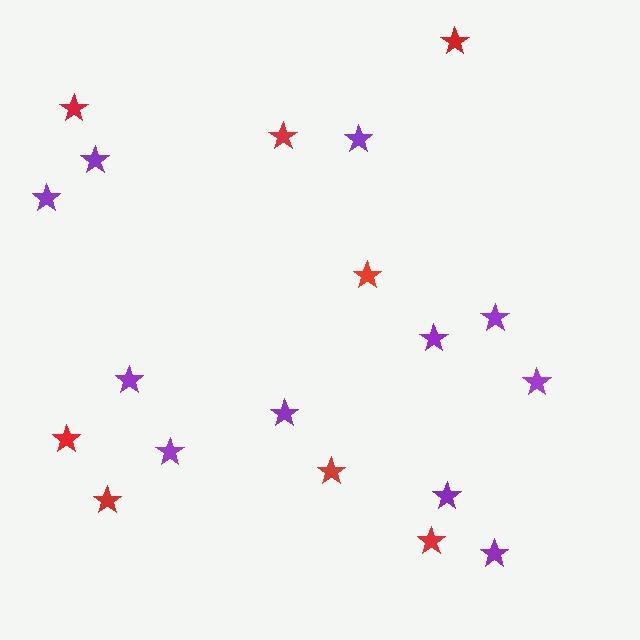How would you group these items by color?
There are 2 groups: one group of red stars (8) and one group of purple stars (11).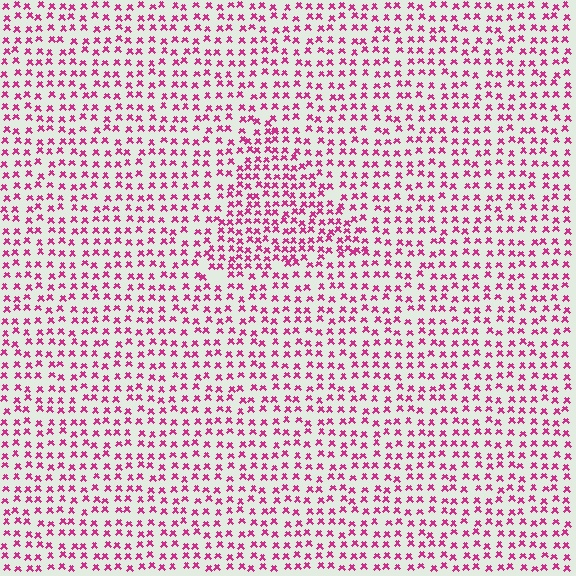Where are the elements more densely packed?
The elements are more densely packed inside the triangle boundary.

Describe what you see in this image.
The image contains small magenta elements arranged at two different densities. A triangle-shaped region is visible where the elements are more densely packed than the surrounding area.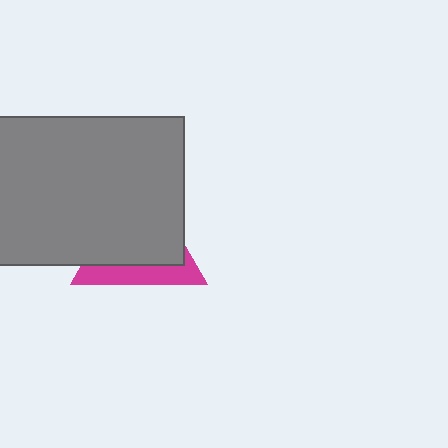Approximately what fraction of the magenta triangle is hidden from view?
Roughly 68% of the magenta triangle is hidden behind the gray rectangle.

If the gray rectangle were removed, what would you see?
You would see the complete magenta triangle.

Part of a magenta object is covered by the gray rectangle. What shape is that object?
It is a triangle.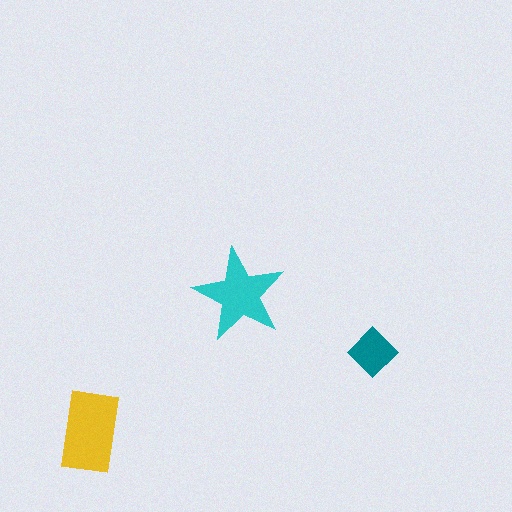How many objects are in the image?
There are 3 objects in the image.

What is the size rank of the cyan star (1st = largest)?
2nd.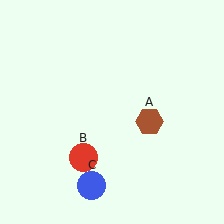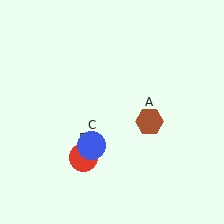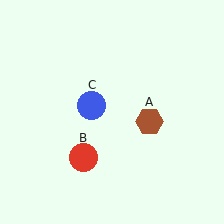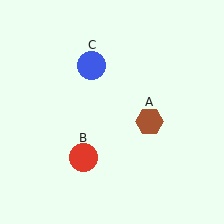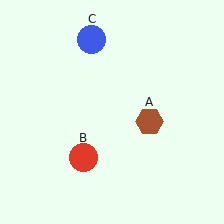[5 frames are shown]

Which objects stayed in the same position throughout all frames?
Brown hexagon (object A) and red circle (object B) remained stationary.